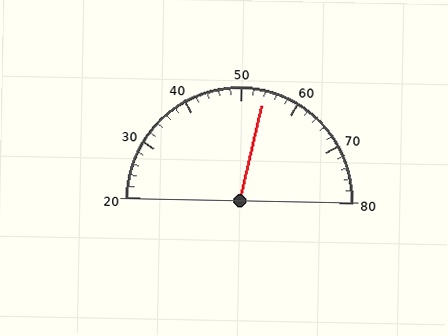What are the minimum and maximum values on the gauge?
The gauge ranges from 20 to 80.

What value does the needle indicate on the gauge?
The needle indicates approximately 54.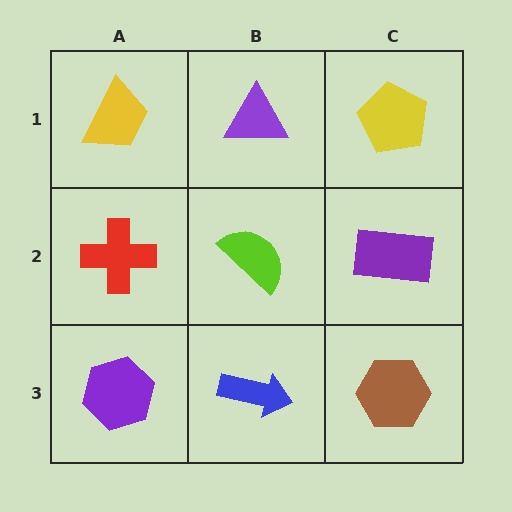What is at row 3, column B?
A blue arrow.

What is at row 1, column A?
A yellow trapezoid.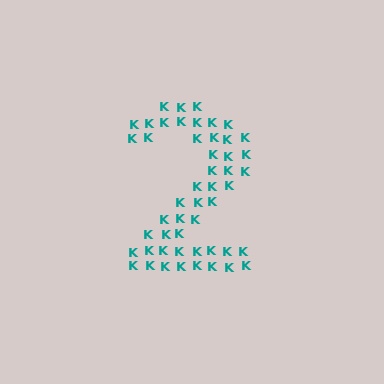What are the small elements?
The small elements are letter K's.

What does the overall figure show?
The overall figure shows the digit 2.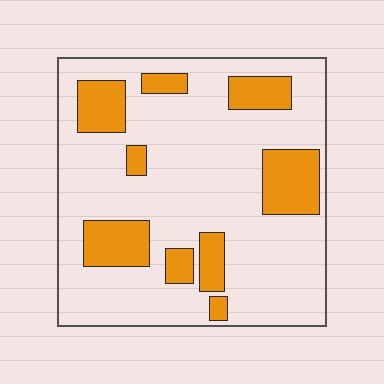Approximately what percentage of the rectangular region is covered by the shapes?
Approximately 25%.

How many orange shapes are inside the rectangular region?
9.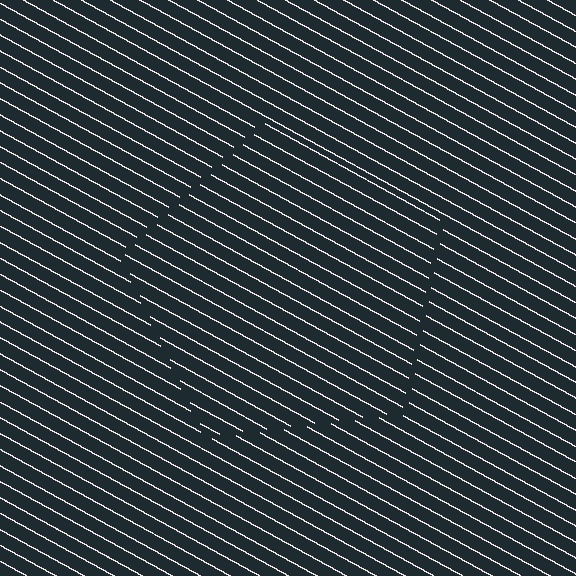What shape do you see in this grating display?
An illusory pentagon. The interior of the shape contains the same grating, shifted by half a period — the contour is defined by the phase discontinuity where line-ends from the inner and outer gratings abut.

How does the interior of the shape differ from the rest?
The interior of the shape contains the same grating, shifted by half a period — the contour is defined by the phase discontinuity where line-ends from the inner and outer gratings abut.